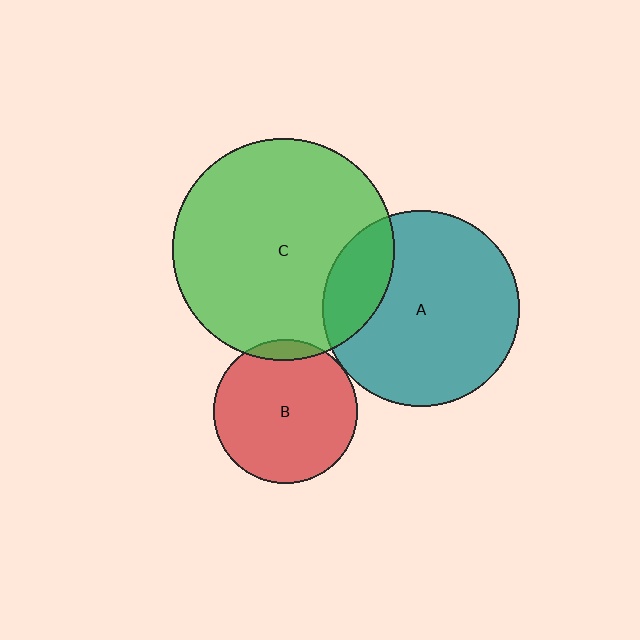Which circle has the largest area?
Circle C (green).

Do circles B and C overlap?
Yes.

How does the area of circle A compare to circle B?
Approximately 1.9 times.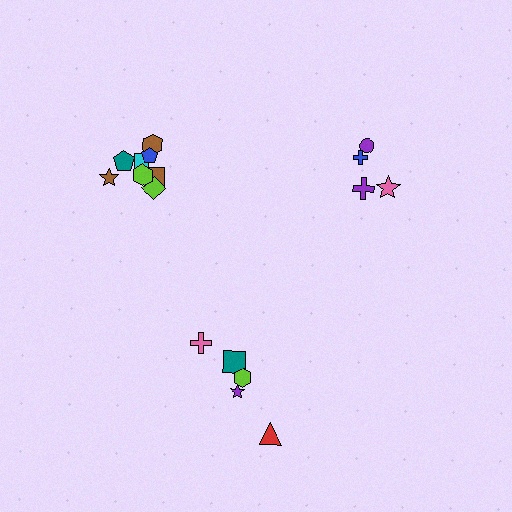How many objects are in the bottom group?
There are 5 objects.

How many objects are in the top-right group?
There are 4 objects.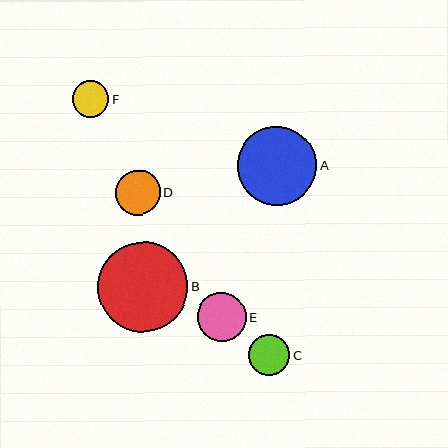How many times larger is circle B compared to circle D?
Circle B is approximately 2.0 times the size of circle D.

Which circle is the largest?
Circle B is the largest with a size of approximately 90 pixels.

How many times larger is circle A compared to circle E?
Circle A is approximately 1.6 times the size of circle E.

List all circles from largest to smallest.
From largest to smallest: B, A, E, D, C, F.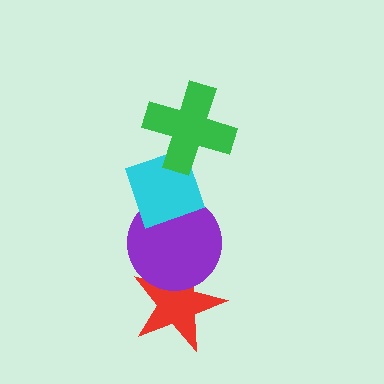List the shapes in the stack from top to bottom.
From top to bottom: the green cross, the cyan diamond, the purple circle, the red star.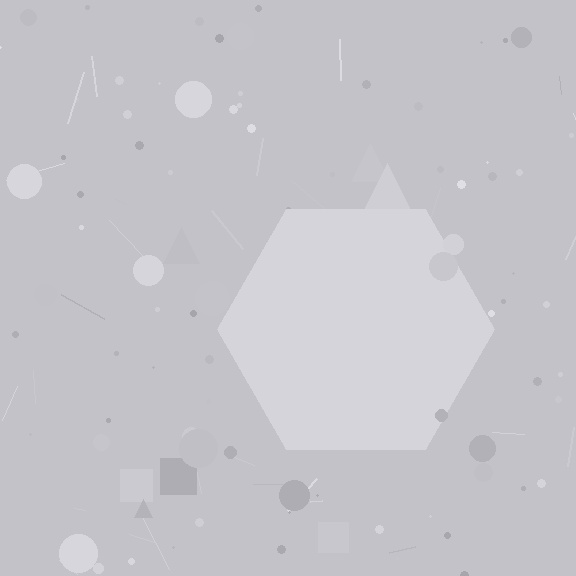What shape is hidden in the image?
A hexagon is hidden in the image.